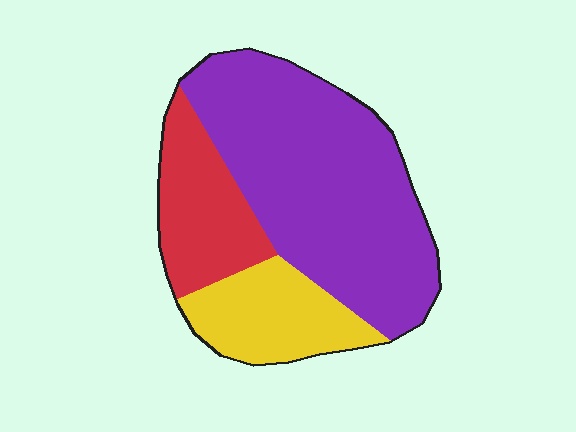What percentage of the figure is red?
Red takes up about one fifth (1/5) of the figure.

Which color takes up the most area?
Purple, at roughly 60%.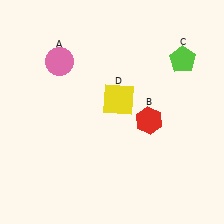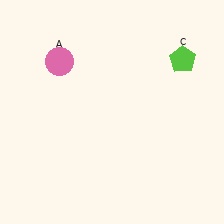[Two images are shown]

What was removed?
The red hexagon (B), the yellow square (D) were removed in Image 2.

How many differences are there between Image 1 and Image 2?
There are 2 differences between the two images.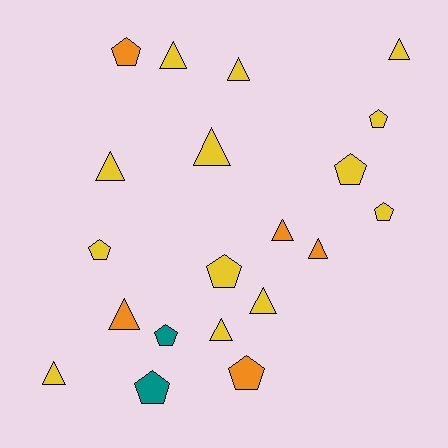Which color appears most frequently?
Yellow, with 13 objects.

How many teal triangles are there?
There are no teal triangles.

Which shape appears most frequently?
Triangle, with 11 objects.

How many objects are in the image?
There are 20 objects.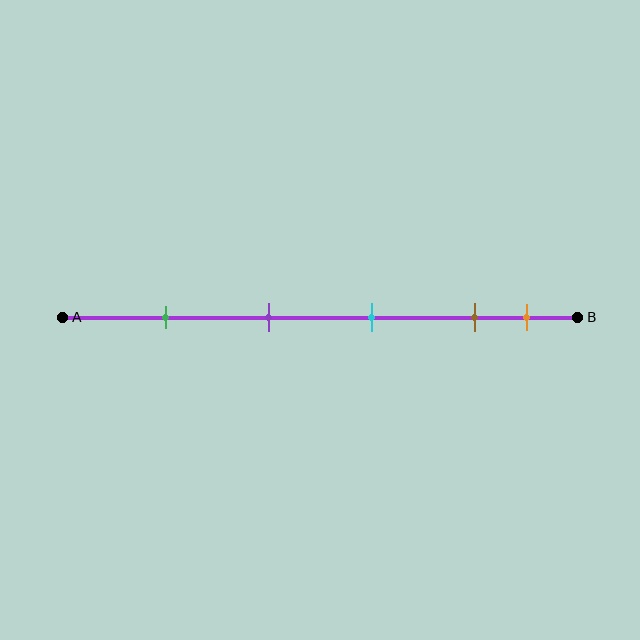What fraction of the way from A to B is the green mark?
The green mark is approximately 20% (0.2) of the way from A to B.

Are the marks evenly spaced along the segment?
No, the marks are not evenly spaced.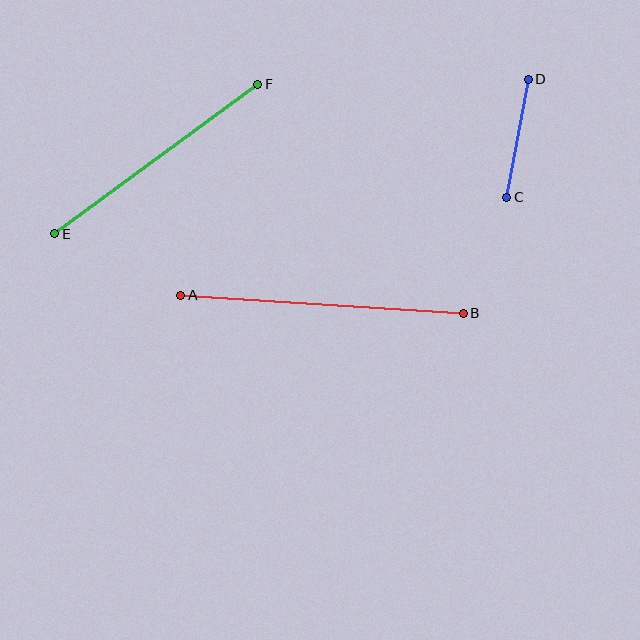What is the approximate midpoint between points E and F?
The midpoint is at approximately (156, 159) pixels.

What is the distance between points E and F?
The distance is approximately 252 pixels.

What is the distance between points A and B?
The distance is approximately 283 pixels.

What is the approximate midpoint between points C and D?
The midpoint is at approximately (517, 138) pixels.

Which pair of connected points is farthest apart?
Points A and B are farthest apart.